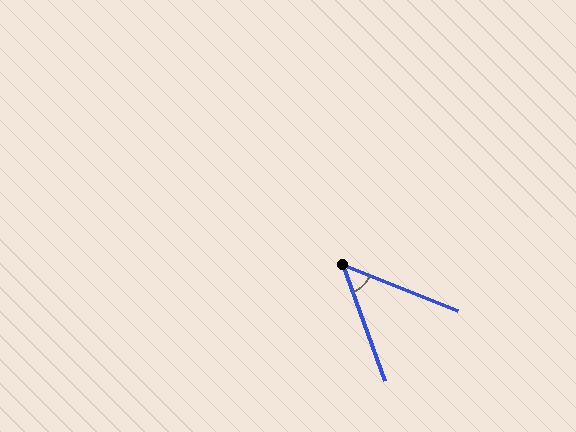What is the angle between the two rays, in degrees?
Approximately 48 degrees.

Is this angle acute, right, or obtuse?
It is acute.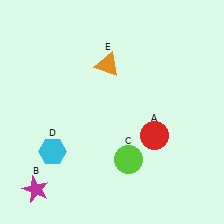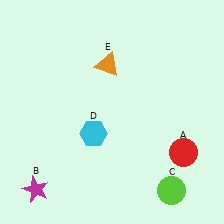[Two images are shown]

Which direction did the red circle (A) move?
The red circle (A) moved right.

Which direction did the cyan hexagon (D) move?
The cyan hexagon (D) moved right.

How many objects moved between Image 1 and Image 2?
3 objects moved between the two images.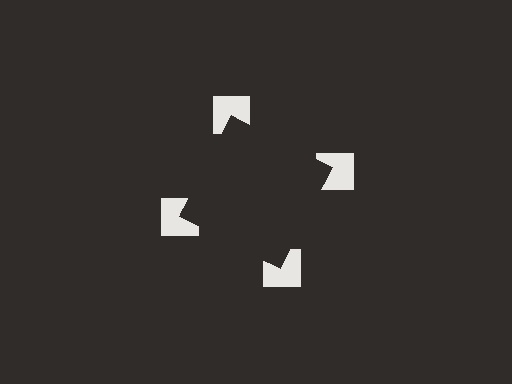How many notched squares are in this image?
There are 4 — one at each vertex of the illusory square.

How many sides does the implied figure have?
4 sides.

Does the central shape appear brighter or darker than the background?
It typically appears slightly darker than the background, even though no actual brightness change is drawn.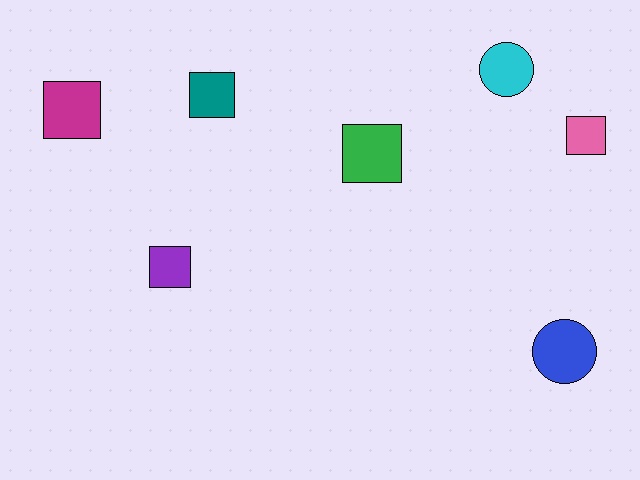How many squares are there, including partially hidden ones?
There are 5 squares.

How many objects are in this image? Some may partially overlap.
There are 7 objects.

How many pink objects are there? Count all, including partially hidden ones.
There is 1 pink object.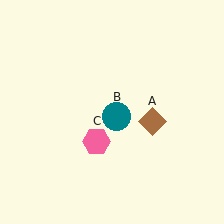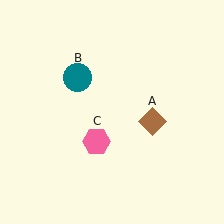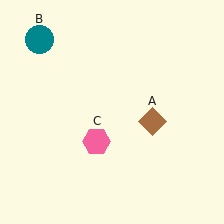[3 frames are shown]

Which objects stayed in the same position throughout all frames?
Brown diamond (object A) and pink hexagon (object C) remained stationary.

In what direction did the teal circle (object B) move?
The teal circle (object B) moved up and to the left.